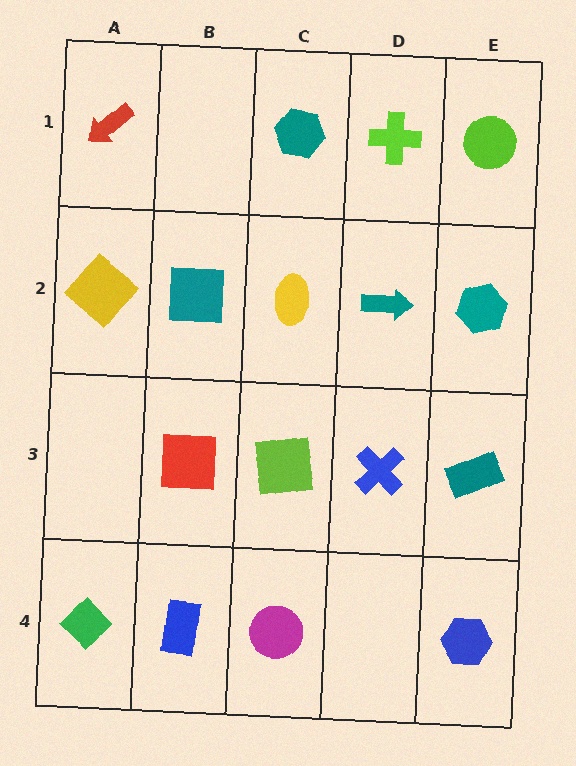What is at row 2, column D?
A teal arrow.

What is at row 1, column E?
A lime circle.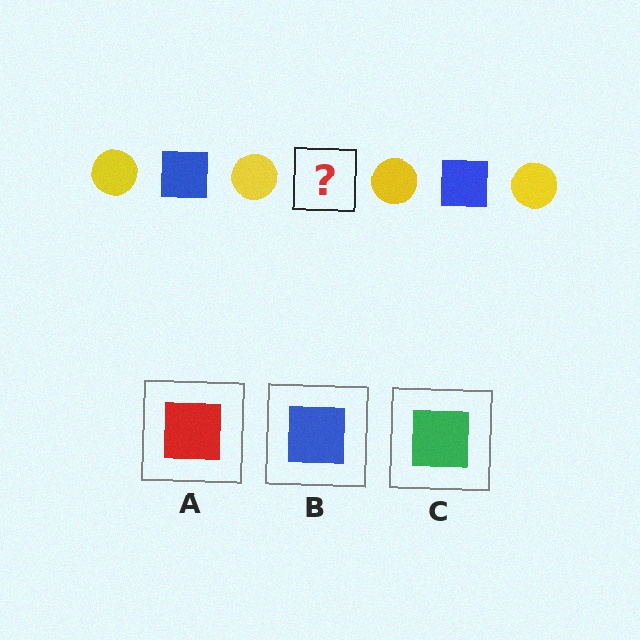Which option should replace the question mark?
Option B.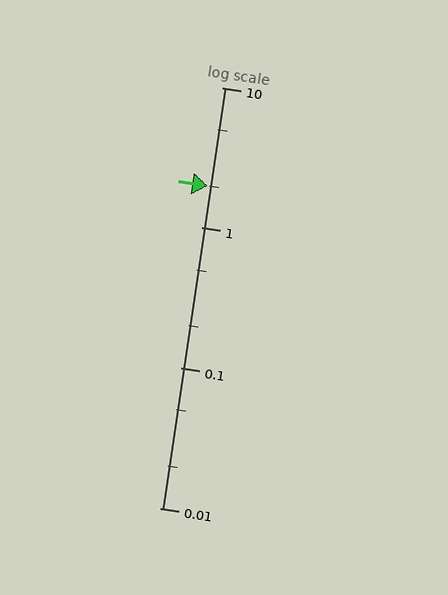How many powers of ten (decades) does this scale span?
The scale spans 3 decades, from 0.01 to 10.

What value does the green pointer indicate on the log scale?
The pointer indicates approximately 2.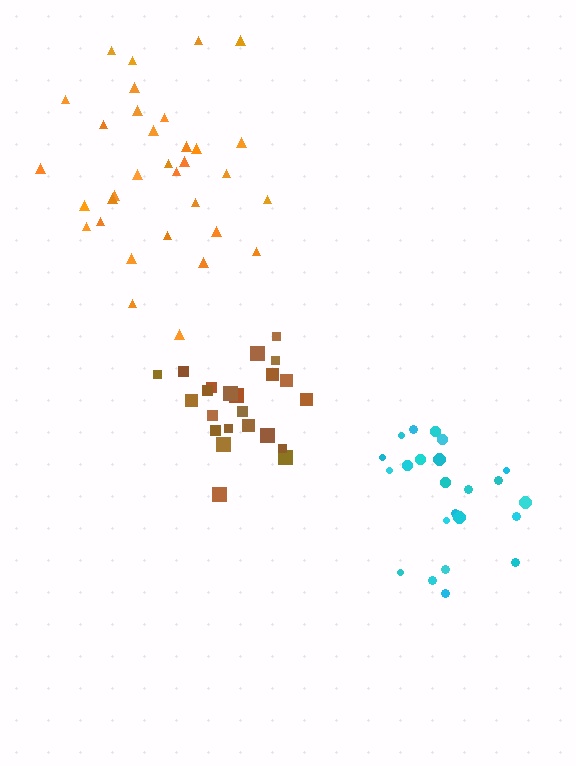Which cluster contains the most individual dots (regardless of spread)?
Orange (33).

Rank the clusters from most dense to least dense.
brown, cyan, orange.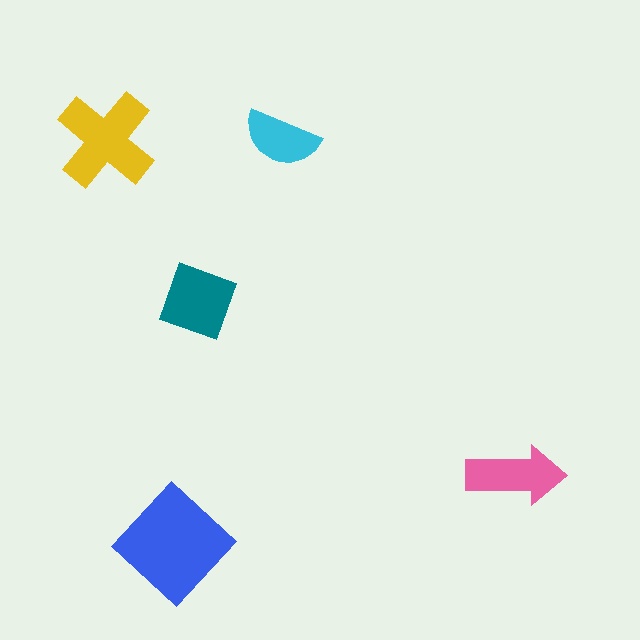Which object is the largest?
The blue diamond.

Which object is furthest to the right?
The pink arrow is rightmost.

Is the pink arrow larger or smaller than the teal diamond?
Smaller.